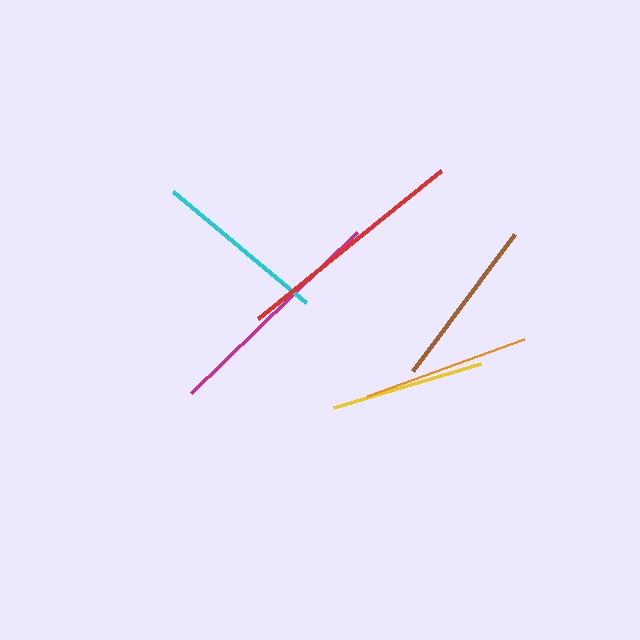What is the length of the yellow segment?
The yellow segment is approximately 154 pixels long.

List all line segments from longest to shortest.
From longest to shortest: red, magenta, cyan, brown, orange, yellow.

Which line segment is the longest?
The red line is the longest at approximately 236 pixels.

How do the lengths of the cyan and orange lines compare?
The cyan and orange lines are approximately the same length.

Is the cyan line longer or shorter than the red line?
The red line is longer than the cyan line.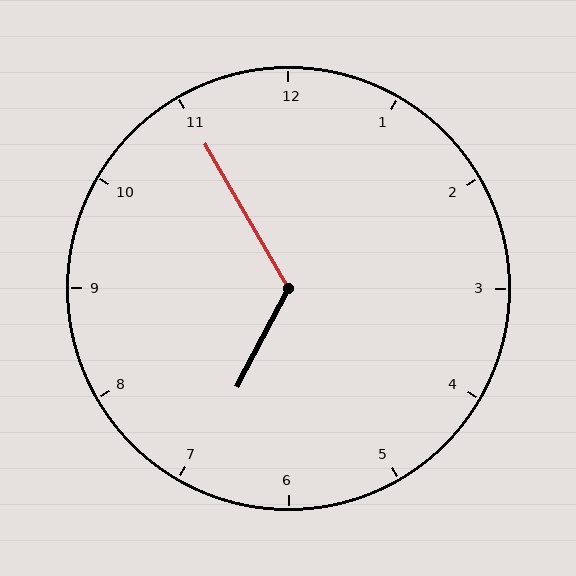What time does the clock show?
6:55.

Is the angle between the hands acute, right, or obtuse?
It is obtuse.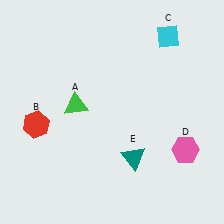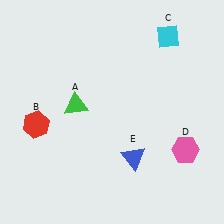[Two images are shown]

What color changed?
The triangle (E) changed from teal in Image 1 to blue in Image 2.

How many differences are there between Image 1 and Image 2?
There is 1 difference between the two images.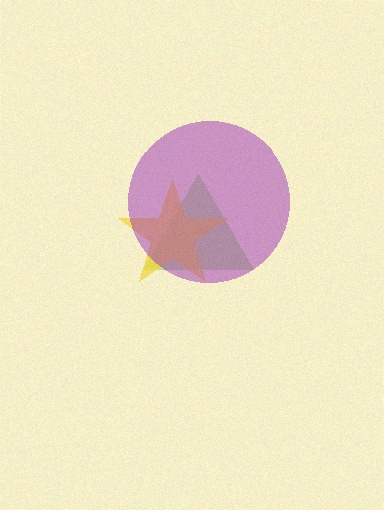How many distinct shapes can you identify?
There are 3 distinct shapes: a lime triangle, a yellow star, a purple circle.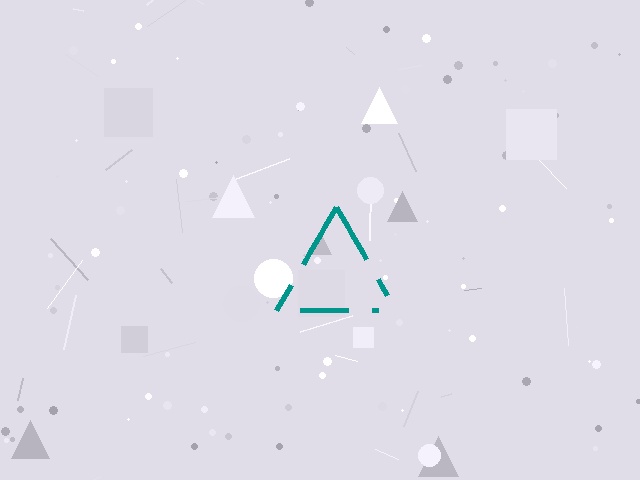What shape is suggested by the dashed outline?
The dashed outline suggests a triangle.